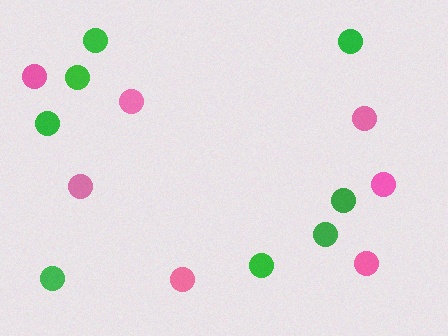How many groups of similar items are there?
There are 2 groups: one group of pink circles (7) and one group of green circles (8).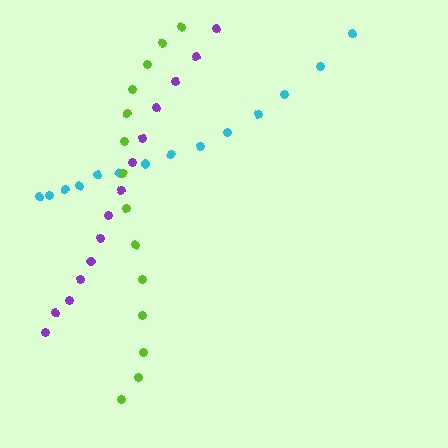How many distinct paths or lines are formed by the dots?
There are 3 distinct paths.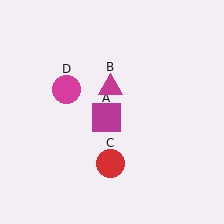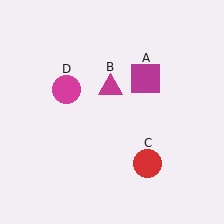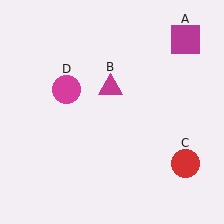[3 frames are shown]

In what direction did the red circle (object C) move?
The red circle (object C) moved right.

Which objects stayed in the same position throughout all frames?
Magenta triangle (object B) and magenta circle (object D) remained stationary.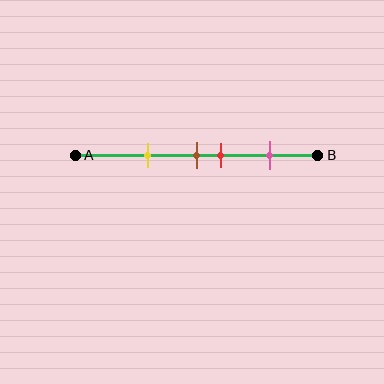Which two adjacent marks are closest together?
The brown and red marks are the closest adjacent pair.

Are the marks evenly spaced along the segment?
No, the marks are not evenly spaced.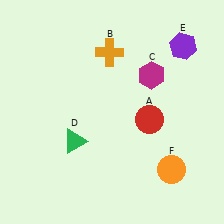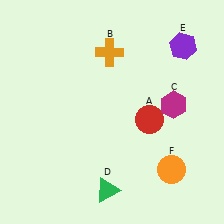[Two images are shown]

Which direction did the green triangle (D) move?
The green triangle (D) moved down.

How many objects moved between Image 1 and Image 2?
2 objects moved between the two images.